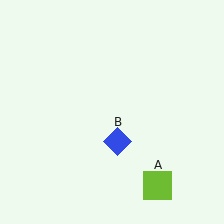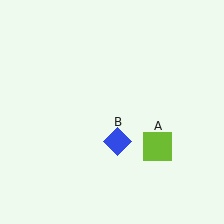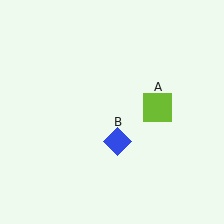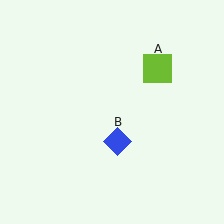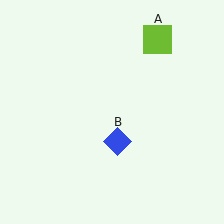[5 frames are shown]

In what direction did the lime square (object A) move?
The lime square (object A) moved up.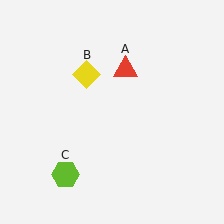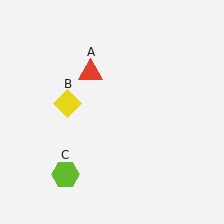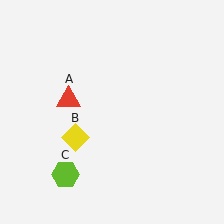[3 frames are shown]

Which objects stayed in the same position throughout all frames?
Lime hexagon (object C) remained stationary.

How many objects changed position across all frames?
2 objects changed position: red triangle (object A), yellow diamond (object B).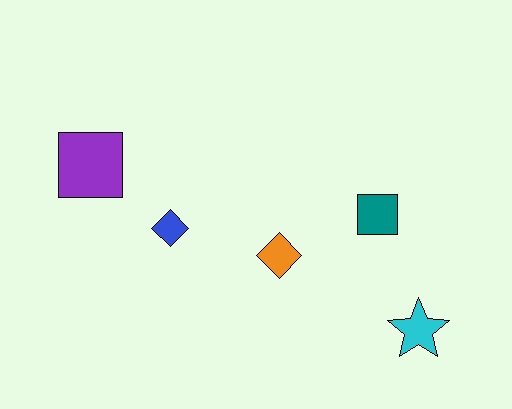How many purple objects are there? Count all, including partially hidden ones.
There is 1 purple object.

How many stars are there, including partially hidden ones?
There is 1 star.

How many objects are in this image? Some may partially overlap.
There are 5 objects.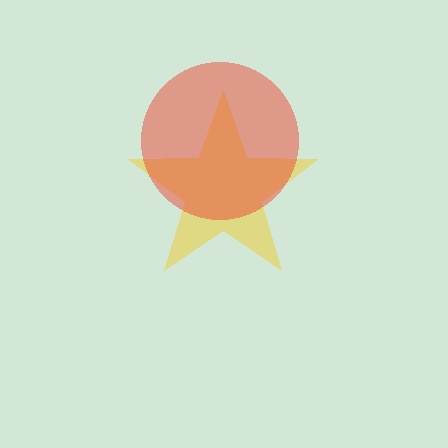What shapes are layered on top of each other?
The layered shapes are: a yellow star, a red circle.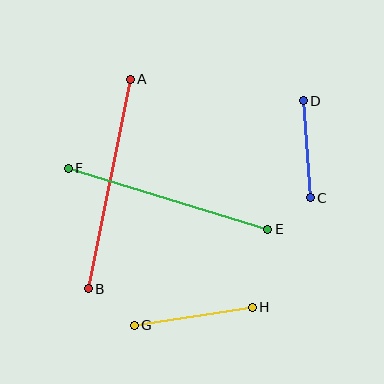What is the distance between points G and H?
The distance is approximately 119 pixels.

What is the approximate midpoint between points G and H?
The midpoint is at approximately (193, 316) pixels.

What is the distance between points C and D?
The distance is approximately 97 pixels.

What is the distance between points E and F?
The distance is approximately 209 pixels.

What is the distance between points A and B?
The distance is approximately 214 pixels.